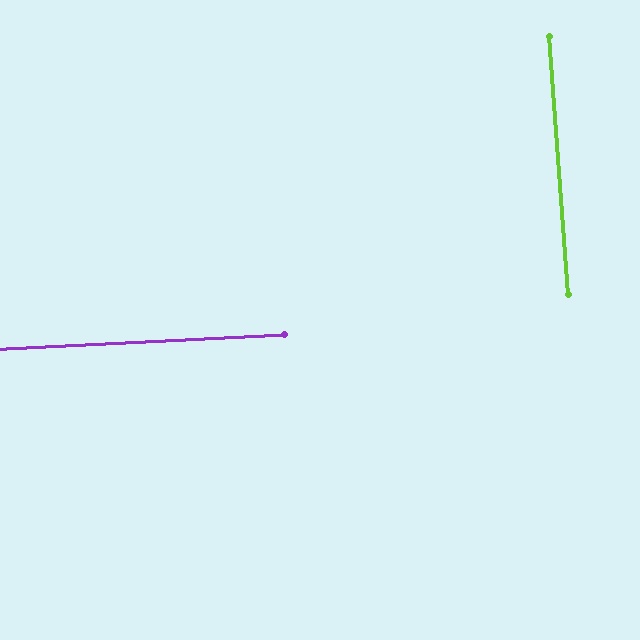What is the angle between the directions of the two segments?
Approximately 89 degrees.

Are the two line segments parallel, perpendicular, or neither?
Perpendicular — they meet at approximately 89°.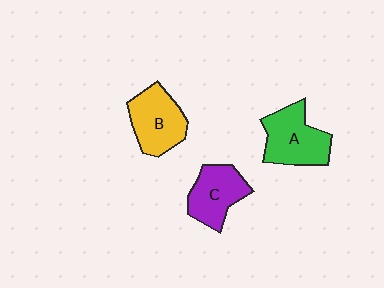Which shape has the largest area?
Shape A (green).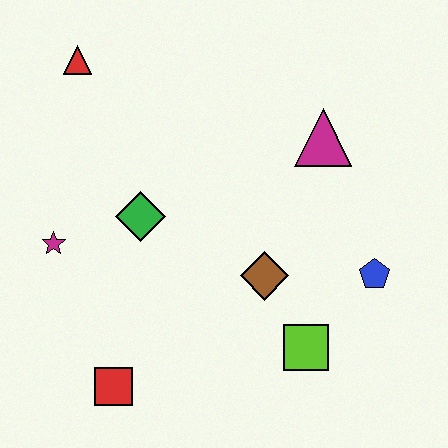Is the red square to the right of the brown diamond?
No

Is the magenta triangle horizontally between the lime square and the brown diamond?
No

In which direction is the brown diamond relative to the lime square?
The brown diamond is above the lime square.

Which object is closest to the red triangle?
The green diamond is closest to the red triangle.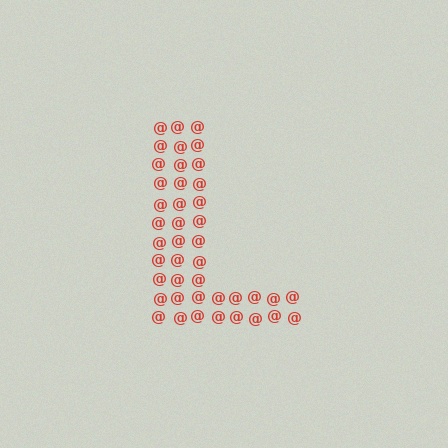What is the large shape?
The large shape is the letter L.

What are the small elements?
The small elements are at signs.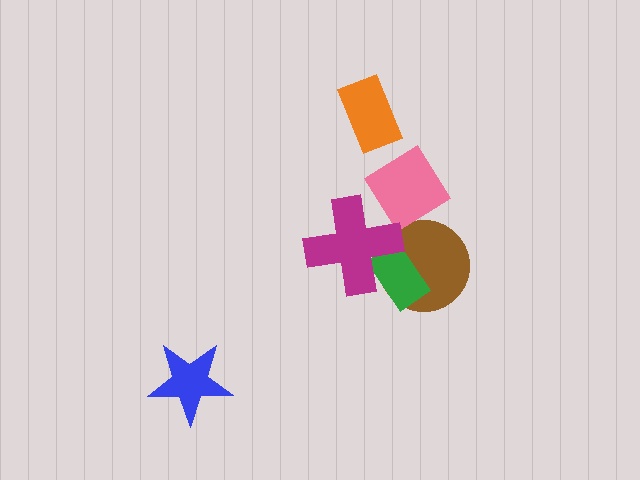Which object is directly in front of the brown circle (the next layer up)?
The green rectangle is directly in front of the brown circle.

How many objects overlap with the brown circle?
2 objects overlap with the brown circle.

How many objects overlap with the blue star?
0 objects overlap with the blue star.